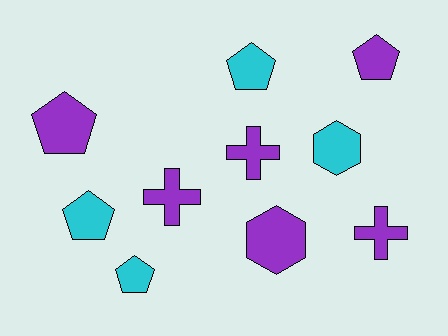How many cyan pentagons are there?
There are 3 cyan pentagons.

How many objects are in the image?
There are 10 objects.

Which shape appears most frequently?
Pentagon, with 5 objects.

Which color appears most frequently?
Purple, with 6 objects.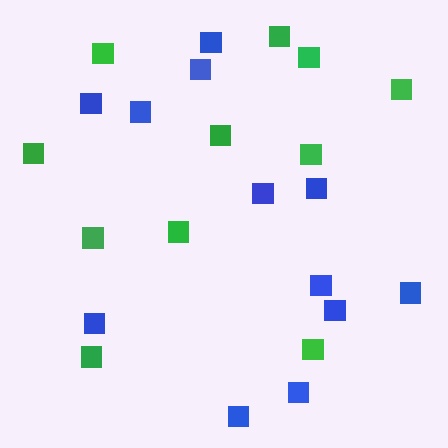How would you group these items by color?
There are 2 groups: one group of green squares (11) and one group of blue squares (12).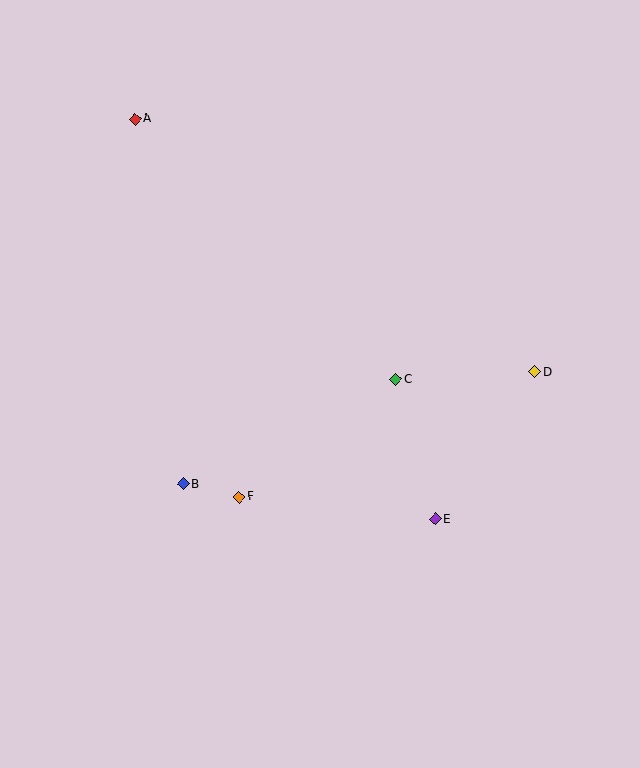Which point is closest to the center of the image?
Point C at (396, 379) is closest to the center.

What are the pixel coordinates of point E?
Point E is at (435, 519).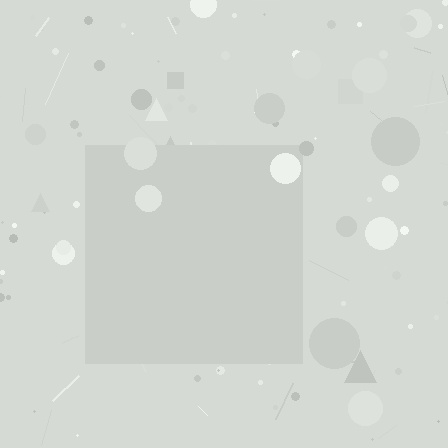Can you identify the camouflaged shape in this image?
The camouflaged shape is a square.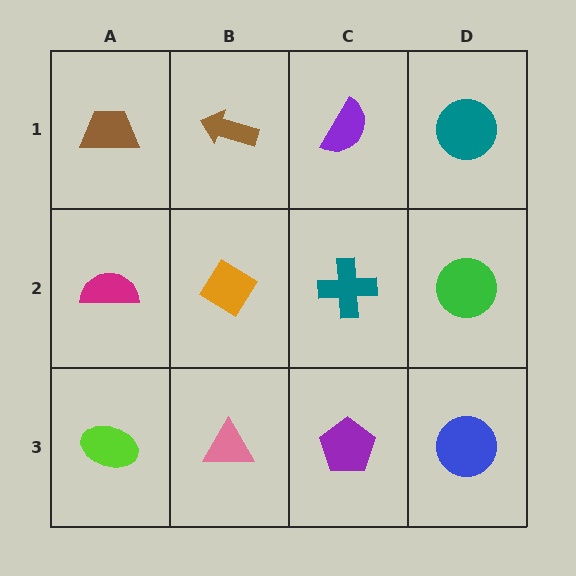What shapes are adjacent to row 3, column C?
A teal cross (row 2, column C), a pink triangle (row 3, column B), a blue circle (row 3, column D).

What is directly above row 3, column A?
A magenta semicircle.